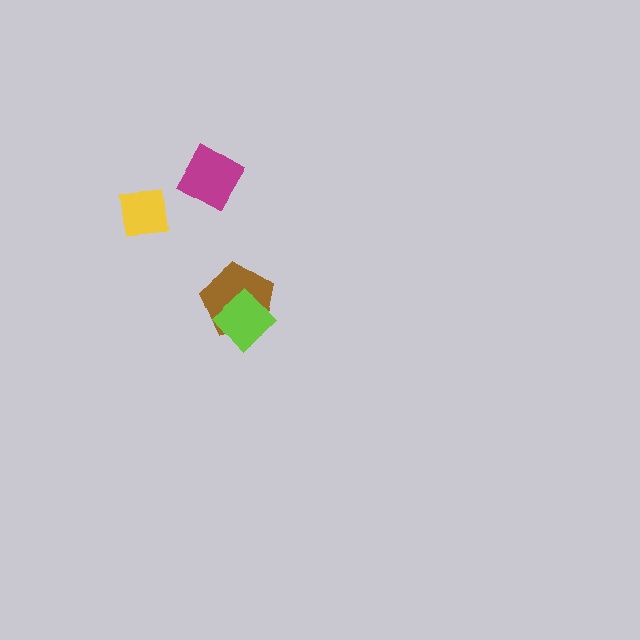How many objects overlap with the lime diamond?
1 object overlaps with the lime diamond.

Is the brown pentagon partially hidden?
Yes, it is partially covered by another shape.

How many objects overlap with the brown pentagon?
1 object overlaps with the brown pentagon.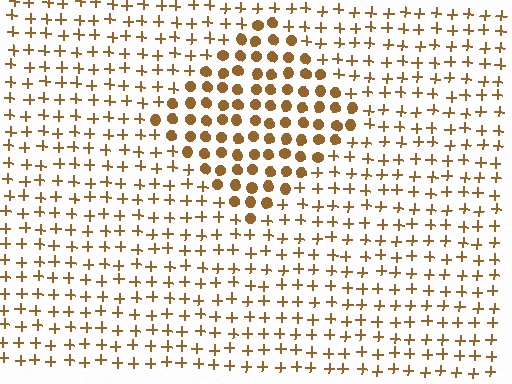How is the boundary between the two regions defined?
The boundary is defined by a change in element shape: circles inside vs. plus signs outside. All elements share the same color and spacing.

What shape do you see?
I see a diamond.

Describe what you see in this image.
The image is filled with small brown elements arranged in a uniform grid. A diamond-shaped region contains circles, while the surrounding area contains plus signs. The boundary is defined purely by the change in element shape.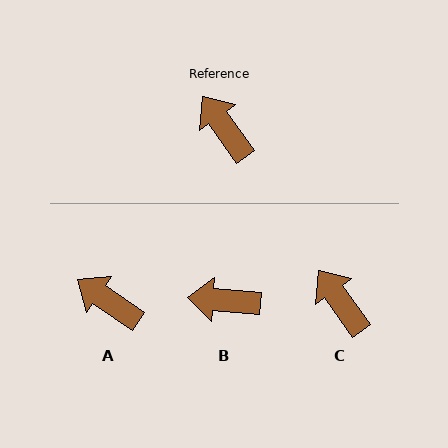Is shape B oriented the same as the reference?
No, it is off by about 50 degrees.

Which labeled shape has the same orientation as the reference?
C.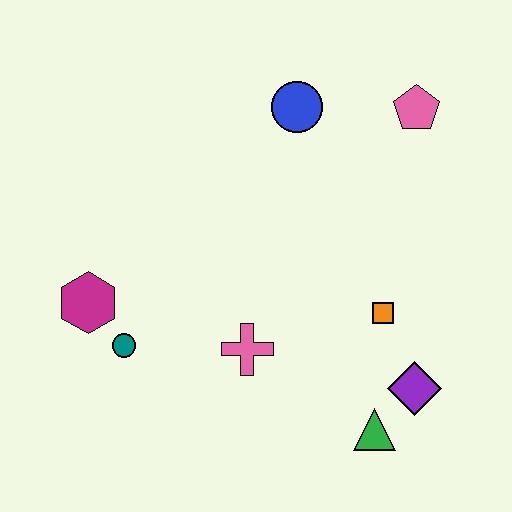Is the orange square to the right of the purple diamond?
No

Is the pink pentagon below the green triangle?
No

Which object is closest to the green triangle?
The purple diamond is closest to the green triangle.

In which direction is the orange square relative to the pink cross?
The orange square is to the right of the pink cross.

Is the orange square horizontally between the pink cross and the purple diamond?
Yes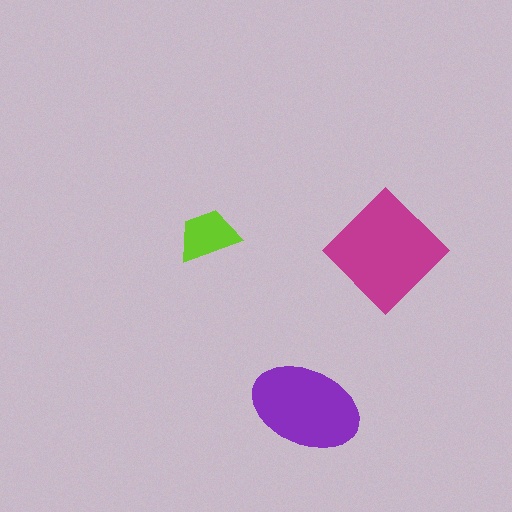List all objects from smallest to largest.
The lime trapezoid, the purple ellipse, the magenta diamond.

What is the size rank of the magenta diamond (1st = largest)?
1st.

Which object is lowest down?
The purple ellipse is bottommost.